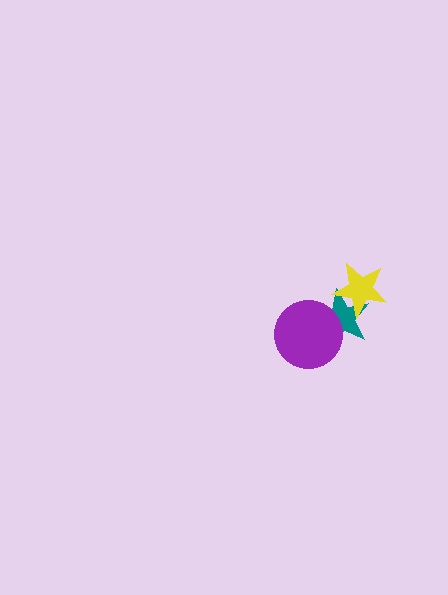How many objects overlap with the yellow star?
1 object overlaps with the yellow star.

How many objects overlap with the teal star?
2 objects overlap with the teal star.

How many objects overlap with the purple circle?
1 object overlaps with the purple circle.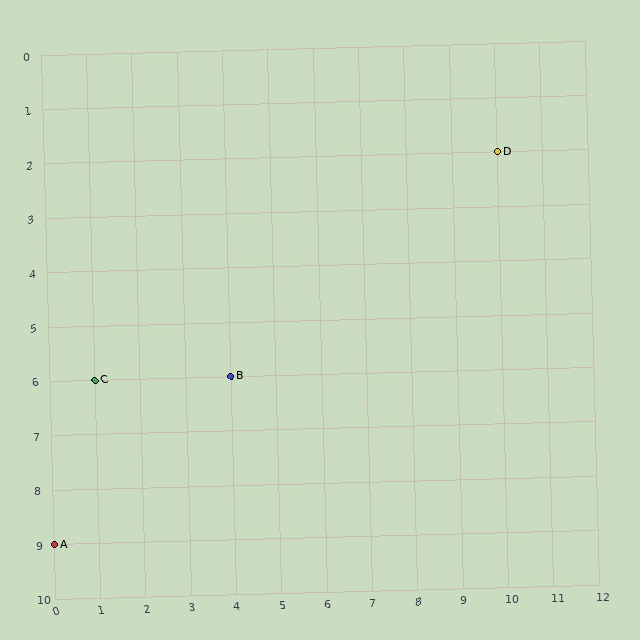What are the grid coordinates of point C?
Point C is at grid coordinates (1, 6).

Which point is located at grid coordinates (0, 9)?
Point A is at (0, 9).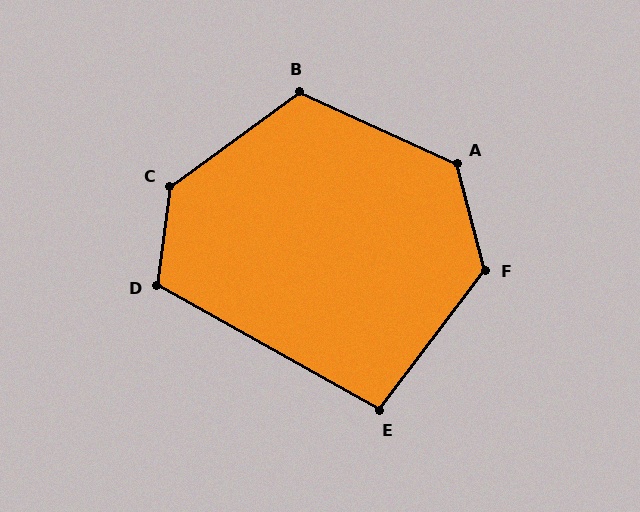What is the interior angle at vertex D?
Approximately 112 degrees (obtuse).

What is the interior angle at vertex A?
Approximately 129 degrees (obtuse).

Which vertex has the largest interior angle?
C, at approximately 134 degrees.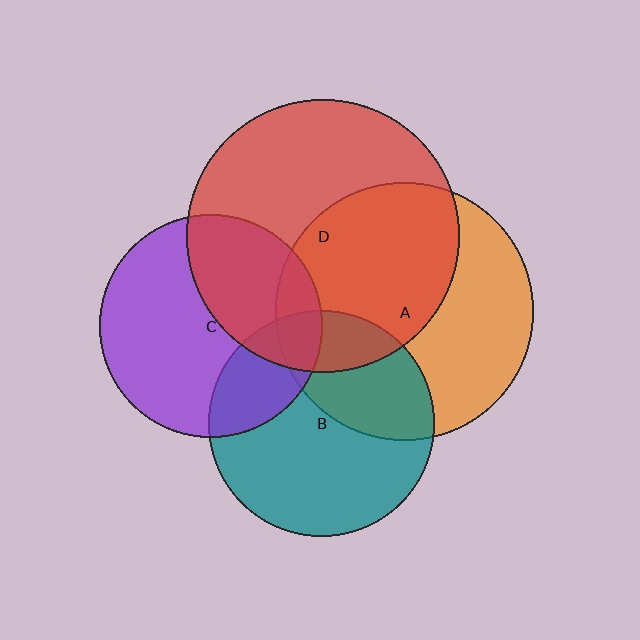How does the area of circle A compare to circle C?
Approximately 1.3 times.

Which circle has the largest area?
Circle D (red).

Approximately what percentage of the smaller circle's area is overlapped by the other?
Approximately 35%.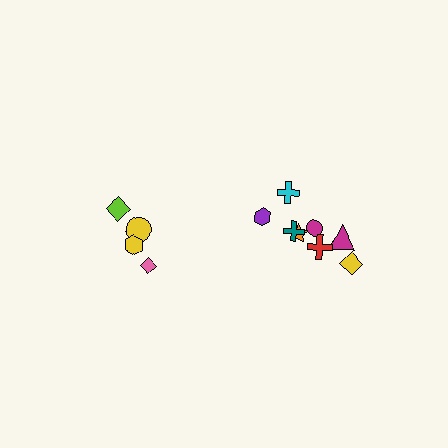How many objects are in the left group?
There are 4 objects.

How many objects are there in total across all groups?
There are 12 objects.